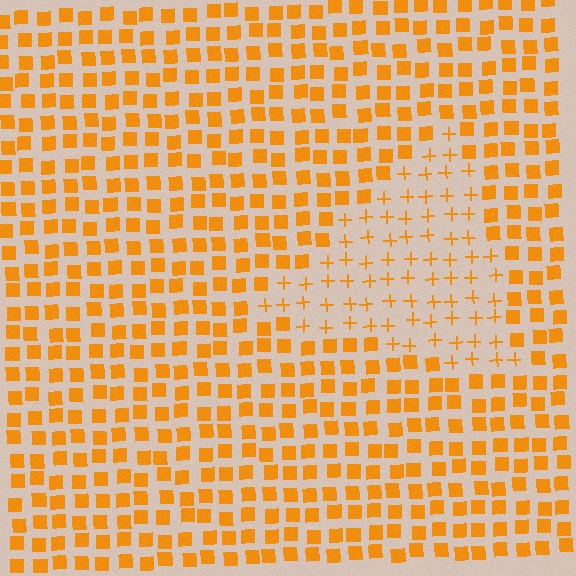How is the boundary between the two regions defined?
The boundary is defined by a change in element shape: plus signs inside vs. squares outside. All elements share the same color and spacing.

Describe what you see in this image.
The image is filled with small orange elements arranged in a uniform grid. A triangle-shaped region contains plus signs, while the surrounding area contains squares. The boundary is defined purely by the change in element shape.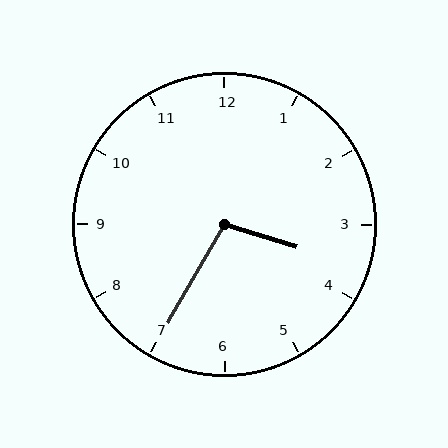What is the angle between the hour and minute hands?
Approximately 102 degrees.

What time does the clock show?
3:35.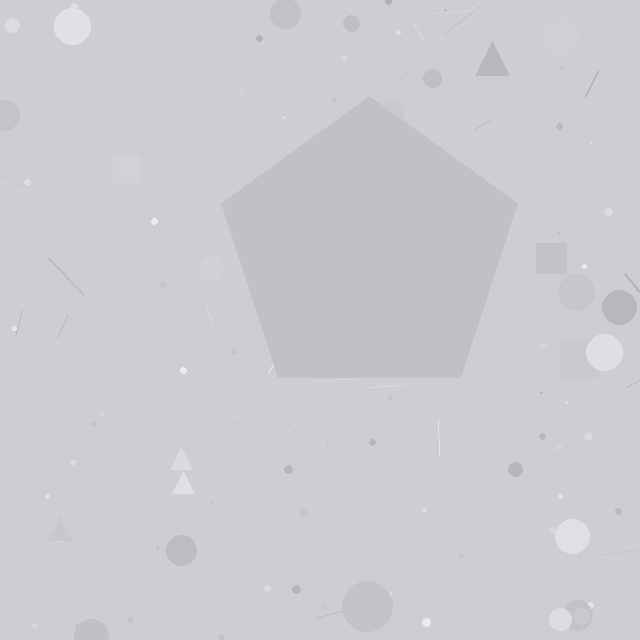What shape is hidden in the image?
A pentagon is hidden in the image.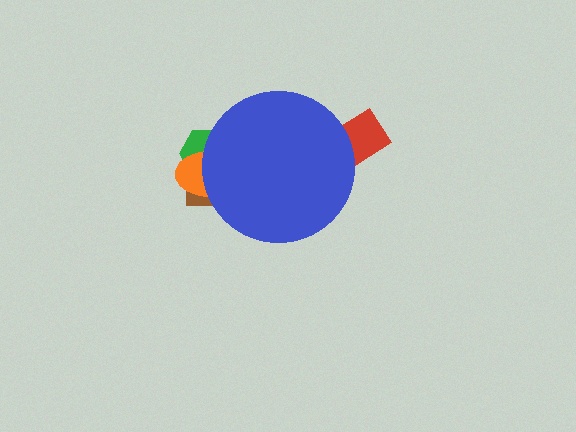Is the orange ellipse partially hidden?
Yes, the orange ellipse is partially hidden behind the blue circle.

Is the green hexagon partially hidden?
Yes, the green hexagon is partially hidden behind the blue circle.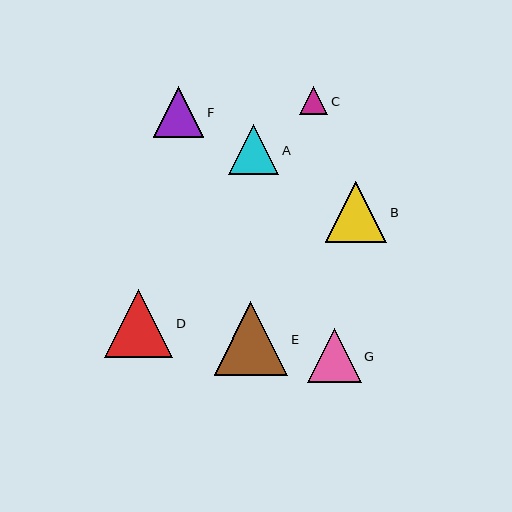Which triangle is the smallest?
Triangle C is the smallest with a size of approximately 28 pixels.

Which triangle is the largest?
Triangle E is the largest with a size of approximately 74 pixels.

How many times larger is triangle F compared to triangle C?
Triangle F is approximately 1.8 times the size of triangle C.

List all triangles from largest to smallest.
From largest to smallest: E, D, B, G, F, A, C.